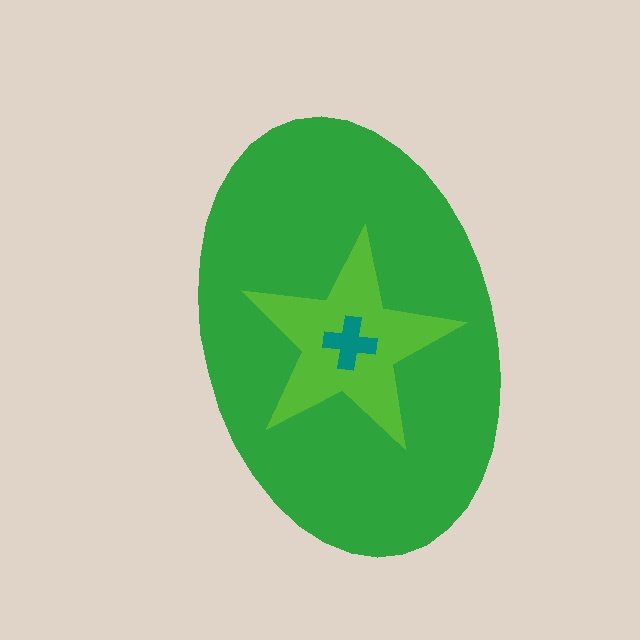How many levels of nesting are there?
3.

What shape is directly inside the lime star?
The teal cross.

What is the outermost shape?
The green ellipse.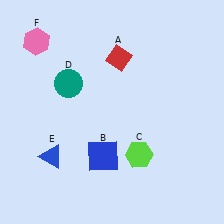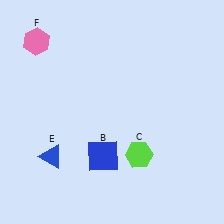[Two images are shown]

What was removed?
The teal circle (D), the red diamond (A) were removed in Image 2.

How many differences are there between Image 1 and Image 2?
There are 2 differences between the two images.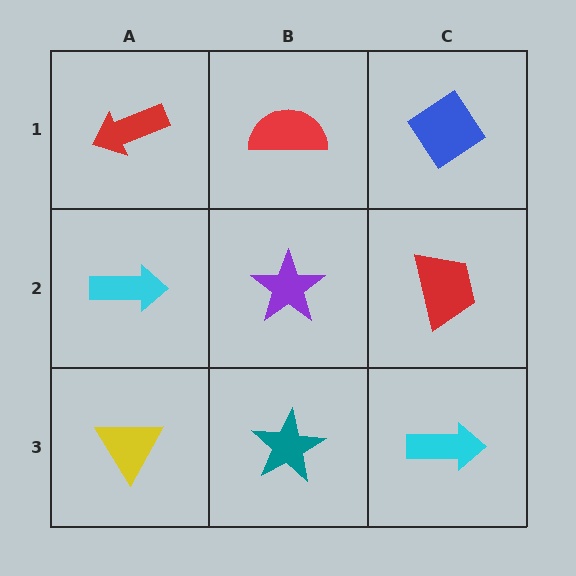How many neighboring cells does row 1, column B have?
3.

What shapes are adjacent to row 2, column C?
A blue diamond (row 1, column C), a cyan arrow (row 3, column C), a purple star (row 2, column B).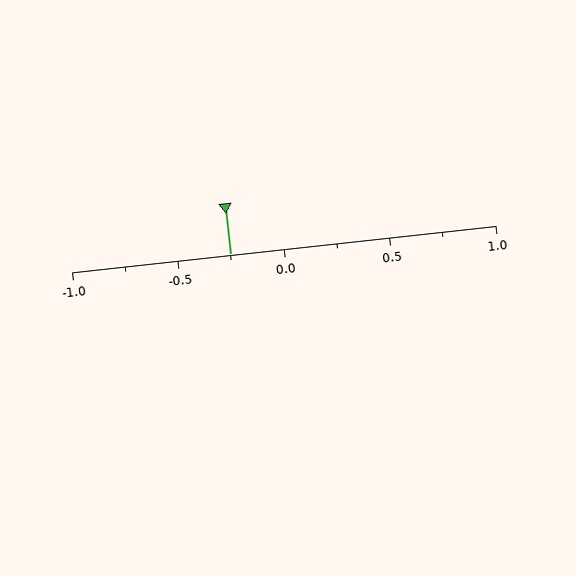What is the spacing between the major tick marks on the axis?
The major ticks are spaced 0.5 apart.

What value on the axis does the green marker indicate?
The marker indicates approximately -0.25.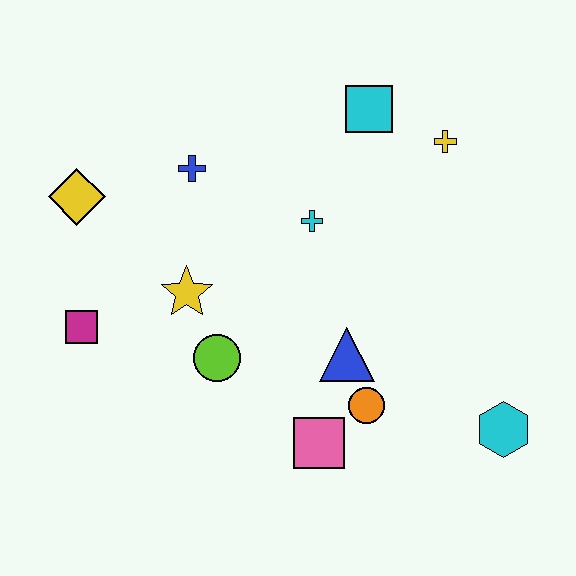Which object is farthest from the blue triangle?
The yellow diamond is farthest from the blue triangle.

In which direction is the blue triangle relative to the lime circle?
The blue triangle is to the right of the lime circle.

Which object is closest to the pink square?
The orange circle is closest to the pink square.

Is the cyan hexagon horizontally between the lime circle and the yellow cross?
No